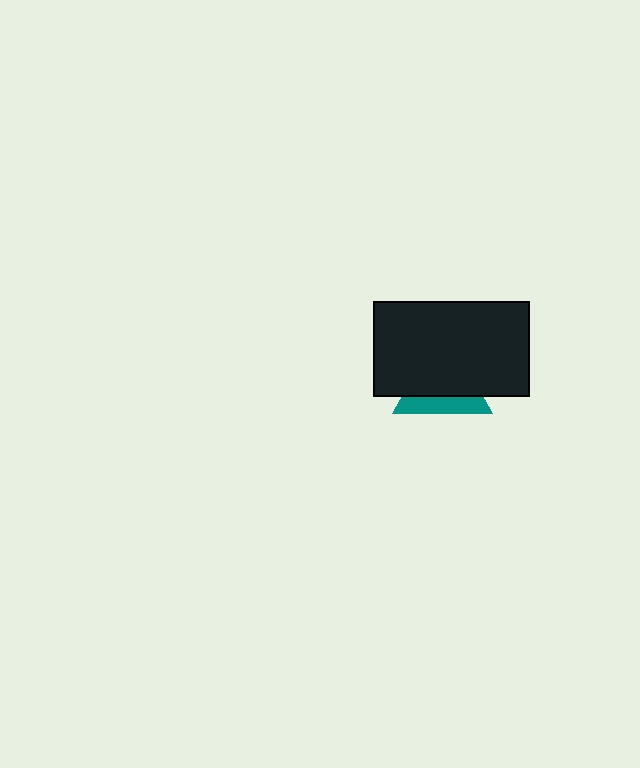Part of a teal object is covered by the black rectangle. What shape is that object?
It is a triangle.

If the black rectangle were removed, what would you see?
You would see the complete teal triangle.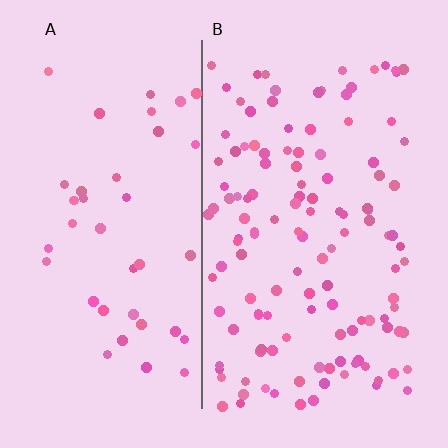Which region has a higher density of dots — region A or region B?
B (the right).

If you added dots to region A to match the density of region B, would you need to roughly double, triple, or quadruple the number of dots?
Approximately triple.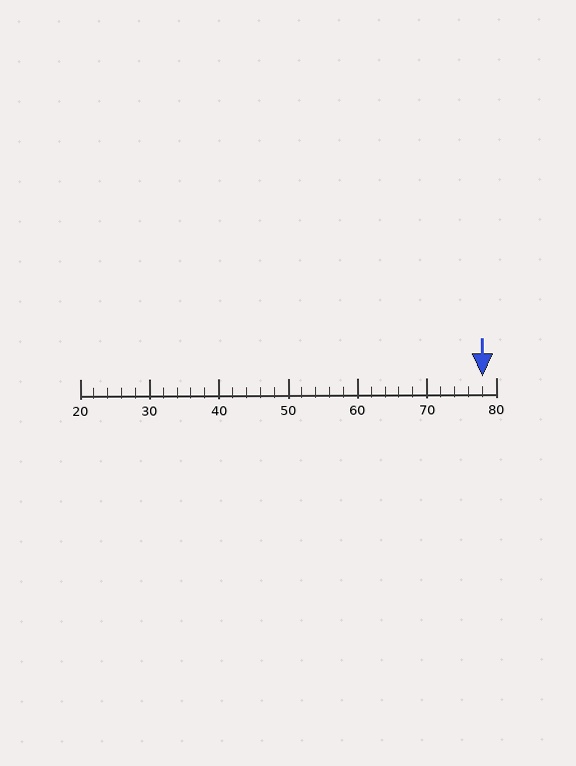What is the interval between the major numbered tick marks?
The major tick marks are spaced 10 units apart.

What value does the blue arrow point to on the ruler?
The blue arrow points to approximately 78.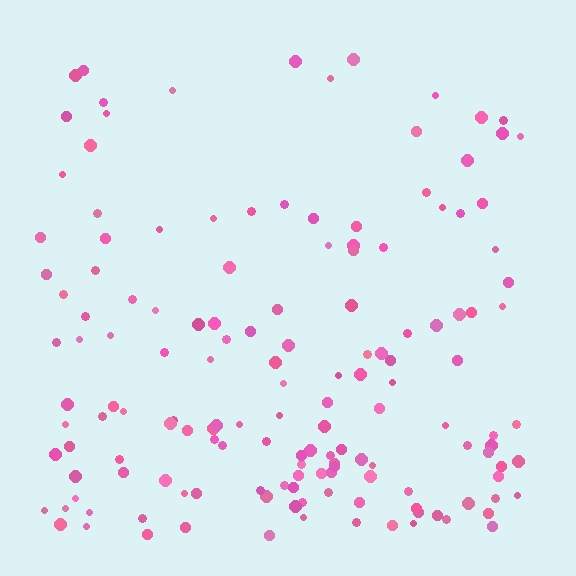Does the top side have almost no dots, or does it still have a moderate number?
Still a moderate number, just noticeably fewer than the bottom.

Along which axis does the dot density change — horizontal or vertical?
Vertical.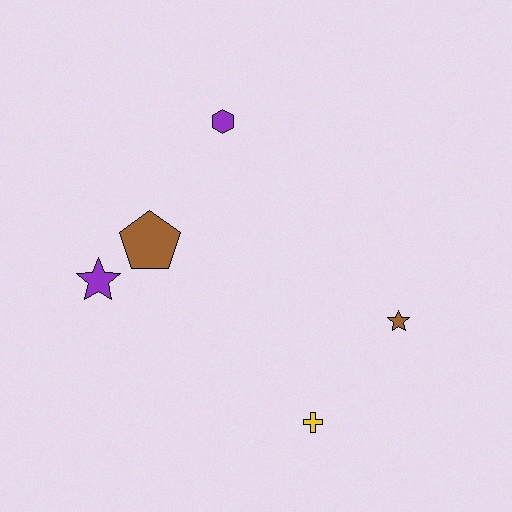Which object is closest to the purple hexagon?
The brown pentagon is closest to the purple hexagon.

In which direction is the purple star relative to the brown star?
The purple star is to the left of the brown star.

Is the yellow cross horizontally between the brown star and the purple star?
Yes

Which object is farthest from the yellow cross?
The purple hexagon is farthest from the yellow cross.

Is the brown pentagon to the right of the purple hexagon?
No